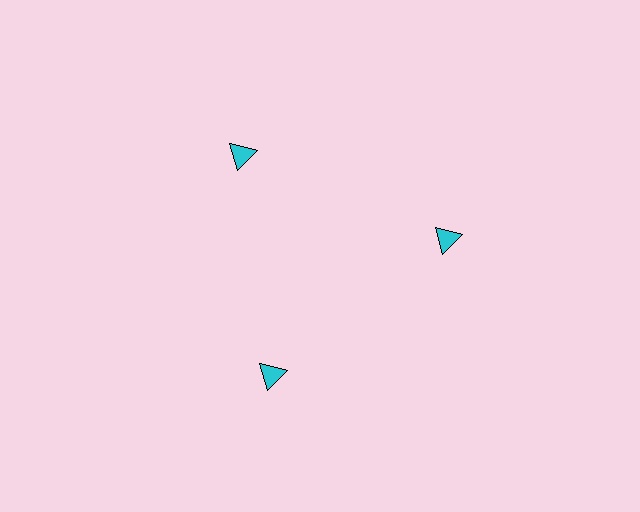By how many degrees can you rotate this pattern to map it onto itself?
The pattern maps onto itself every 120 degrees of rotation.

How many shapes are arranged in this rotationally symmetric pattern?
There are 3 shapes, arranged in 3 groups of 1.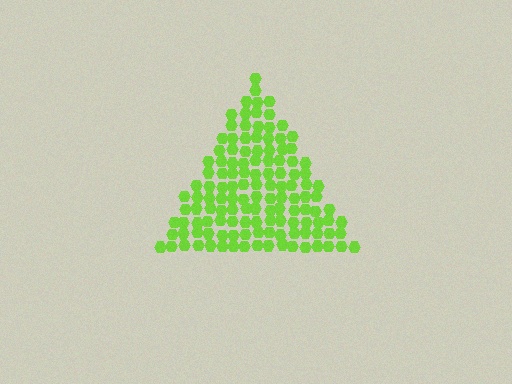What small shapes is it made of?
It is made of small hexagons.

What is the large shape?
The large shape is a triangle.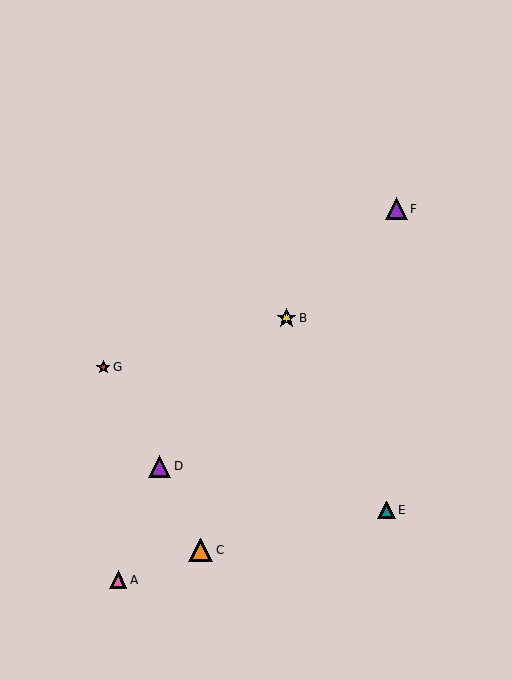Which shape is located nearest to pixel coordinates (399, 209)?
The purple triangle (labeled F) at (396, 209) is nearest to that location.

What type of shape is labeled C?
Shape C is an orange triangle.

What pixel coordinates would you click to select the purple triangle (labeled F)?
Click at (396, 209) to select the purple triangle F.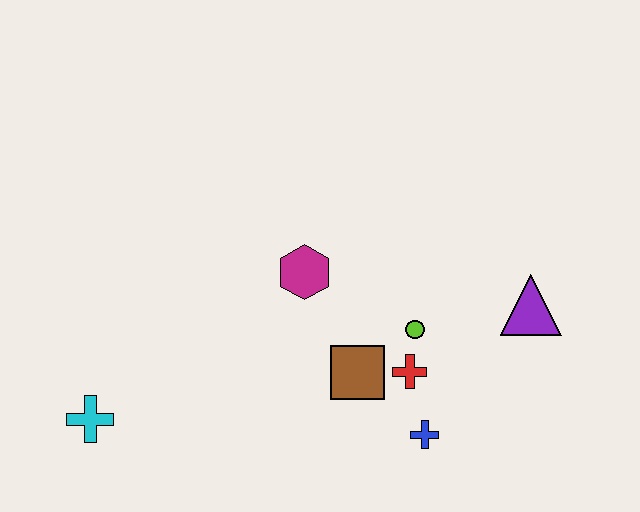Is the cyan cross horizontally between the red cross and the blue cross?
No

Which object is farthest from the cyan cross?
The purple triangle is farthest from the cyan cross.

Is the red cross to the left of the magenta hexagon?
No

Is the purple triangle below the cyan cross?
No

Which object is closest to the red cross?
The lime circle is closest to the red cross.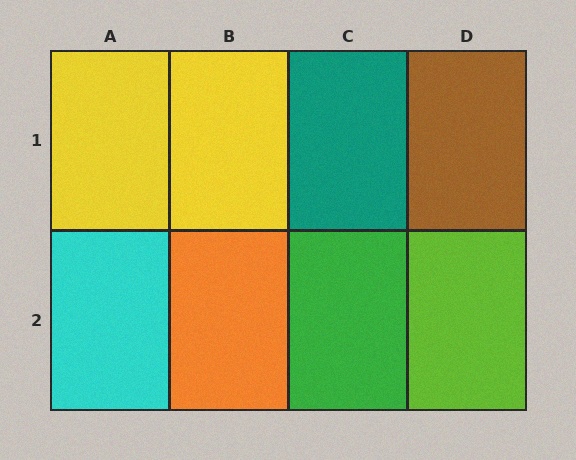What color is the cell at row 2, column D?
Lime.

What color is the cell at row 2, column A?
Cyan.